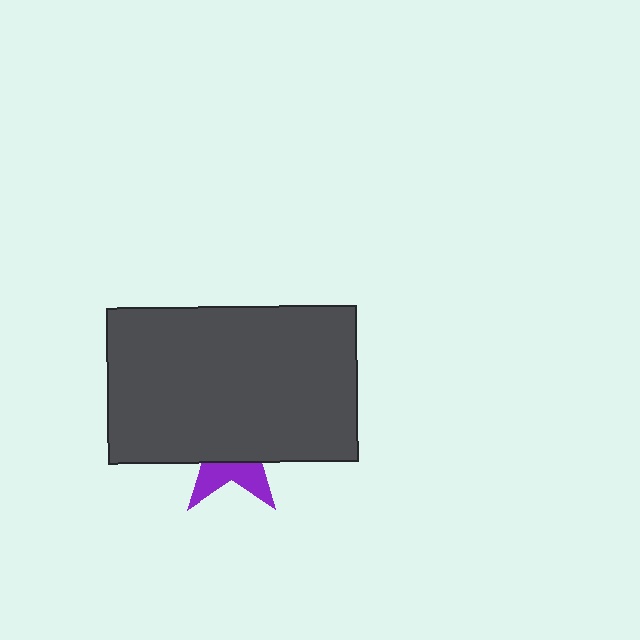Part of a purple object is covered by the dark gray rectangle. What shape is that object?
It is a star.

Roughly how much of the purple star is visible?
A small part of it is visible (roughly 32%).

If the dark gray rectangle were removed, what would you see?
You would see the complete purple star.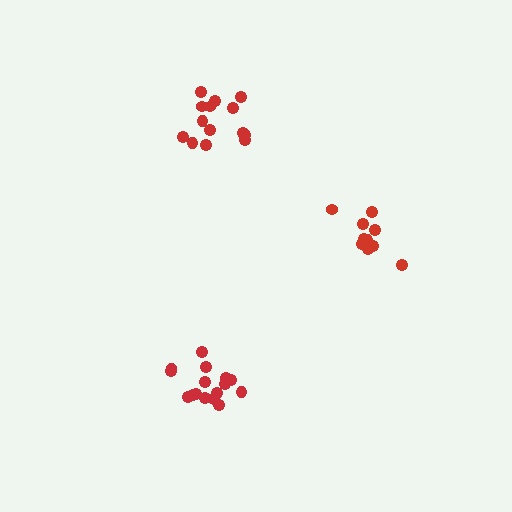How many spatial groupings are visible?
There are 3 spatial groupings.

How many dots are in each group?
Group 1: 10 dots, Group 2: 16 dots, Group 3: 15 dots (41 total).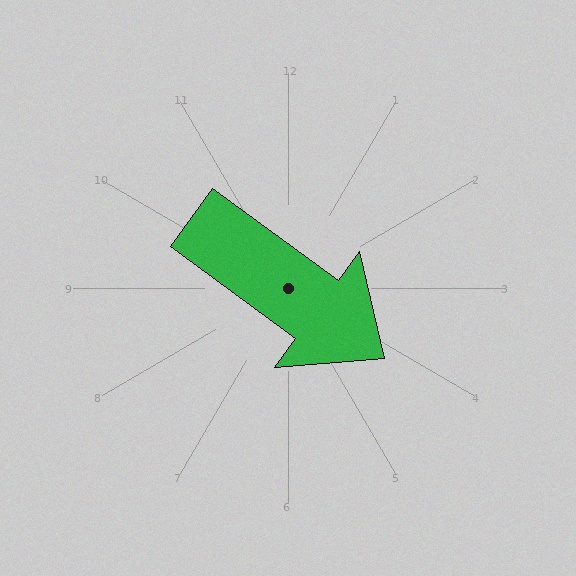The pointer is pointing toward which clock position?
Roughly 4 o'clock.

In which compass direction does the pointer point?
Southeast.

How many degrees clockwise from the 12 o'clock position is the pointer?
Approximately 126 degrees.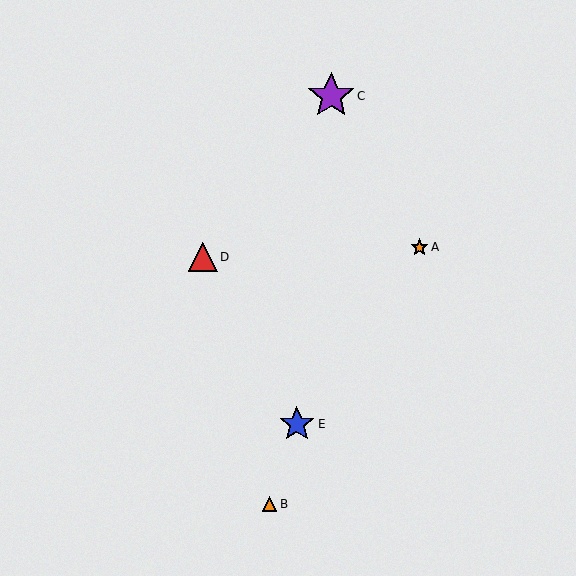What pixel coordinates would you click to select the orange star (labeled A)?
Click at (420, 247) to select the orange star A.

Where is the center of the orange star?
The center of the orange star is at (420, 247).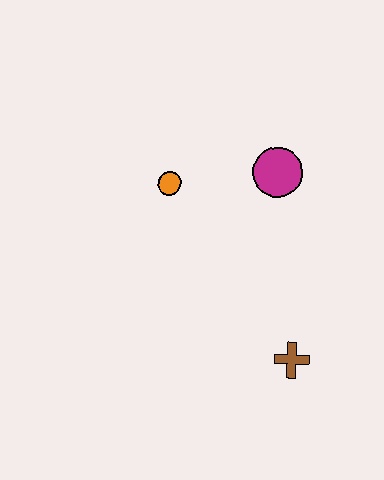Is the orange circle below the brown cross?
No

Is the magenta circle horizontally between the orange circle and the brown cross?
Yes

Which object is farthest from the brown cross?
The orange circle is farthest from the brown cross.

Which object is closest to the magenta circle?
The orange circle is closest to the magenta circle.